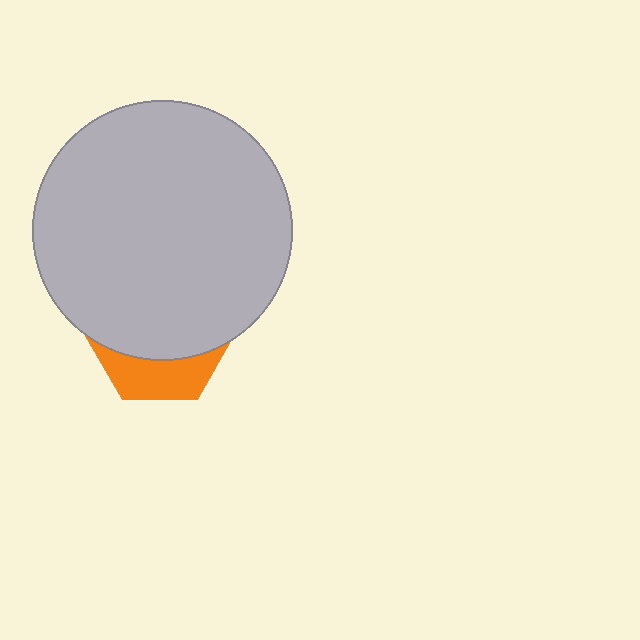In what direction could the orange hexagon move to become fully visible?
The orange hexagon could move down. That would shift it out from behind the light gray circle entirely.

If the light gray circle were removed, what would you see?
You would see the complete orange hexagon.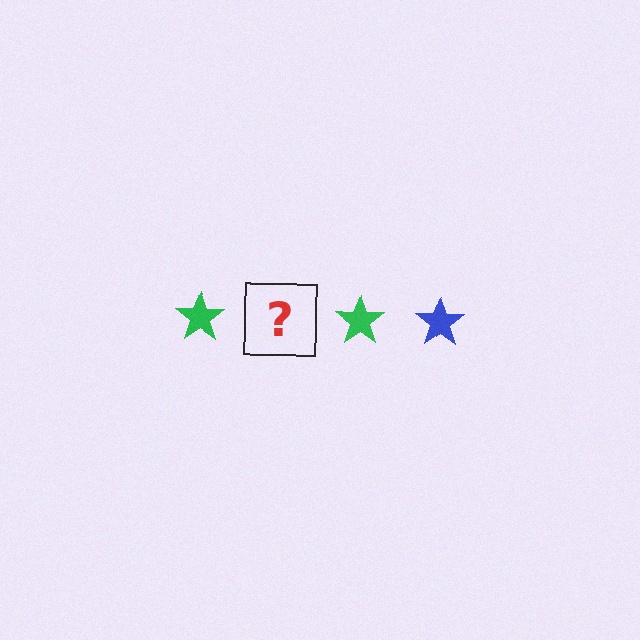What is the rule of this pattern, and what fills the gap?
The rule is that the pattern cycles through green, blue stars. The gap should be filled with a blue star.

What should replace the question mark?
The question mark should be replaced with a blue star.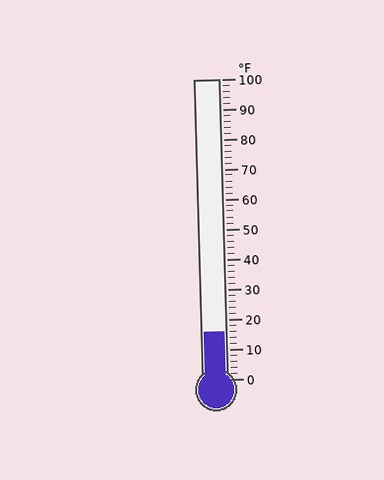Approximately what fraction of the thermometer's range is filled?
The thermometer is filled to approximately 15% of its range.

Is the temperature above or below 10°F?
The temperature is above 10°F.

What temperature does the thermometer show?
The thermometer shows approximately 16°F.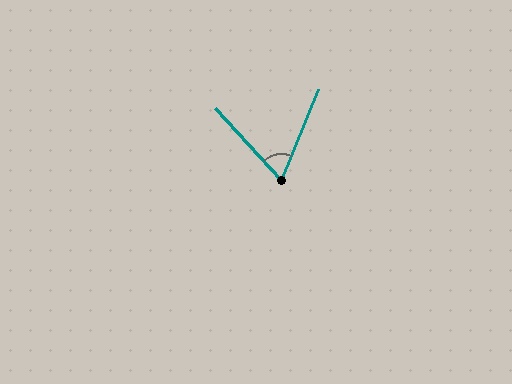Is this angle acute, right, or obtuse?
It is acute.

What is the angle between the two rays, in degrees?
Approximately 65 degrees.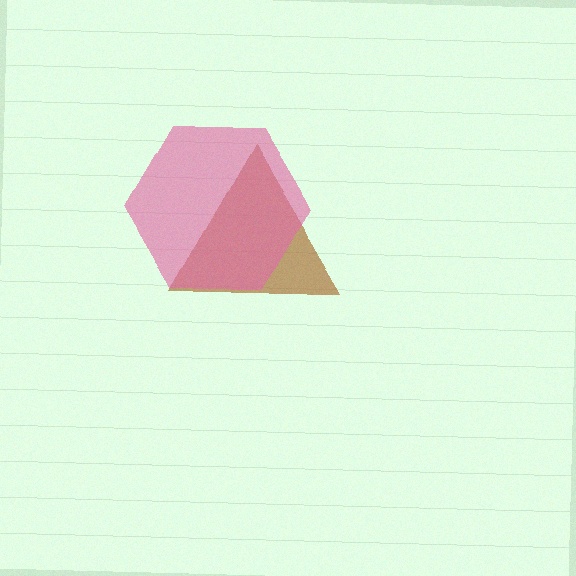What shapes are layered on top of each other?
The layered shapes are: a brown triangle, a pink hexagon.